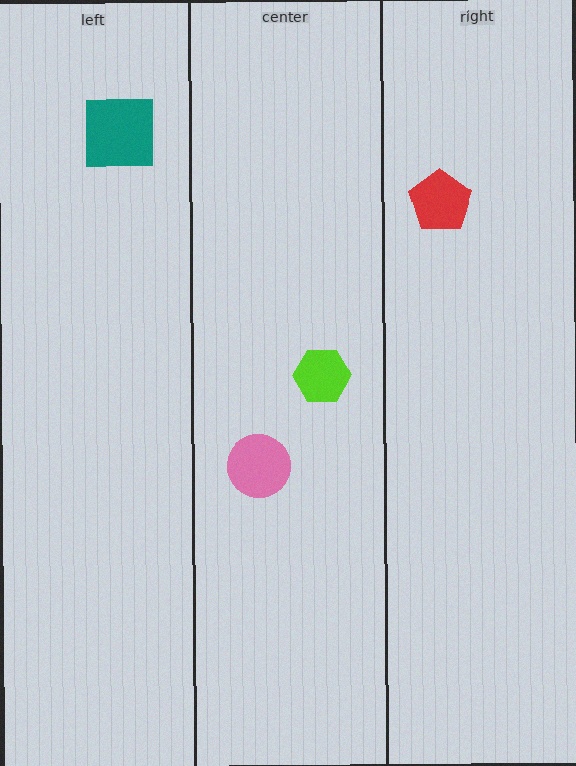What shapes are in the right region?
The red pentagon.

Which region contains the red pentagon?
The right region.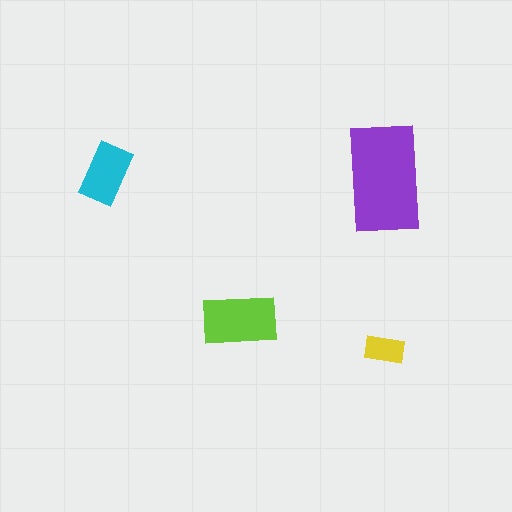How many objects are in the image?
There are 4 objects in the image.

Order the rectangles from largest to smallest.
the purple one, the lime one, the cyan one, the yellow one.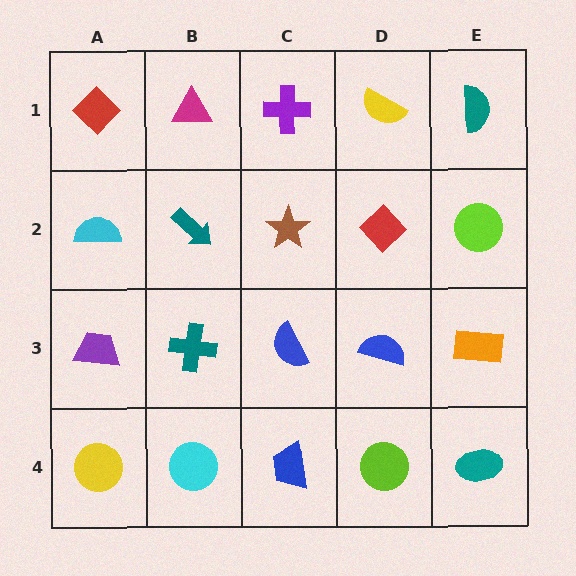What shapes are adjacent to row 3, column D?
A red diamond (row 2, column D), a lime circle (row 4, column D), a blue semicircle (row 3, column C), an orange rectangle (row 3, column E).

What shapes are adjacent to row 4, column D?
A blue semicircle (row 3, column D), a blue trapezoid (row 4, column C), a teal ellipse (row 4, column E).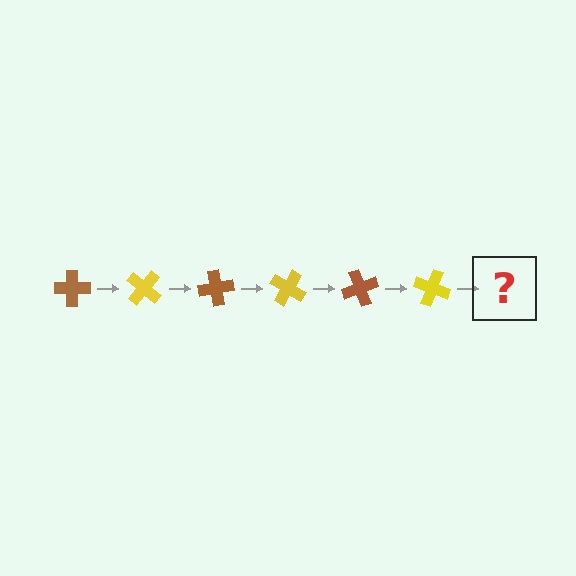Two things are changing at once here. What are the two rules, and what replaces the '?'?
The two rules are that it rotates 40 degrees each step and the color cycles through brown and yellow. The '?' should be a brown cross, rotated 240 degrees from the start.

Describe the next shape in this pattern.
It should be a brown cross, rotated 240 degrees from the start.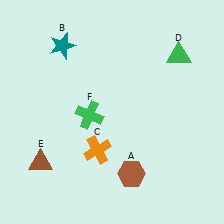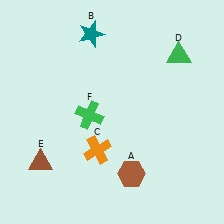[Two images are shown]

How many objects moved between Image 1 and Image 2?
1 object moved between the two images.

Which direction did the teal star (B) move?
The teal star (B) moved right.